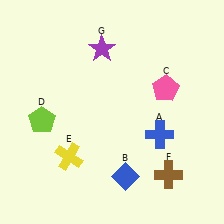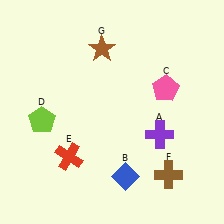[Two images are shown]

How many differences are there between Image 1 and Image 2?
There are 3 differences between the two images.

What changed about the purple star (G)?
In Image 1, G is purple. In Image 2, it changed to brown.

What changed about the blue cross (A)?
In Image 1, A is blue. In Image 2, it changed to purple.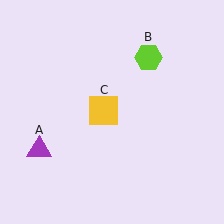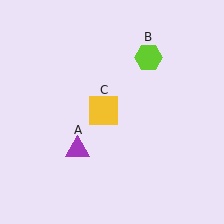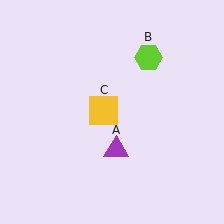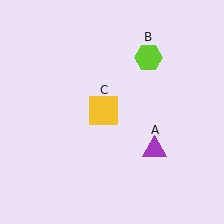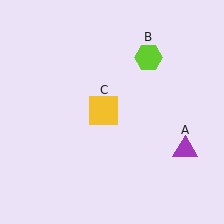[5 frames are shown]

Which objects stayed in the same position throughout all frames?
Lime hexagon (object B) and yellow square (object C) remained stationary.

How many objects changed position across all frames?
1 object changed position: purple triangle (object A).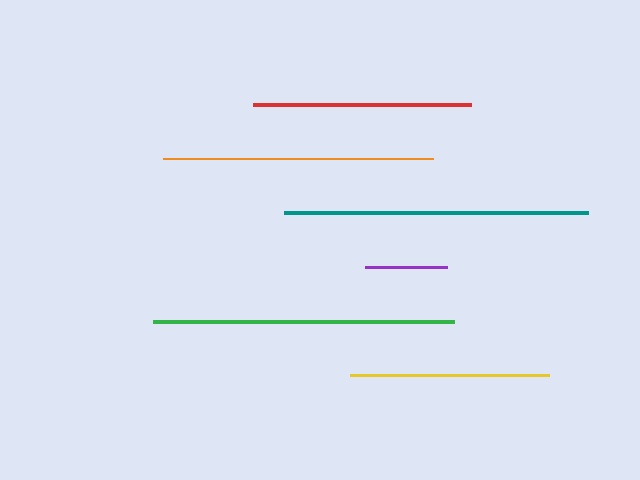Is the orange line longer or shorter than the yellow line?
The orange line is longer than the yellow line.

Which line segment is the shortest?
The purple line is the shortest at approximately 81 pixels.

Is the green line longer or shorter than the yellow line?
The green line is longer than the yellow line.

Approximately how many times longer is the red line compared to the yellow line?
The red line is approximately 1.1 times the length of the yellow line.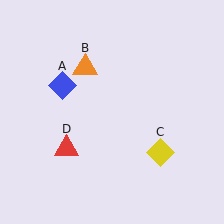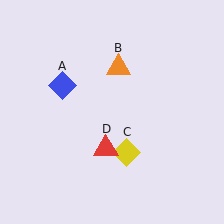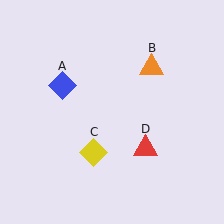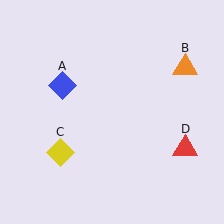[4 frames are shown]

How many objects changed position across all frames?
3 objects changed position: orange triangle (object B), yellow diamond (object C), red triangle (object D).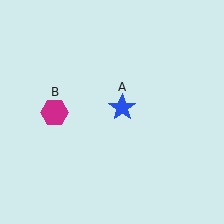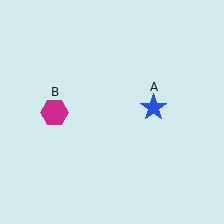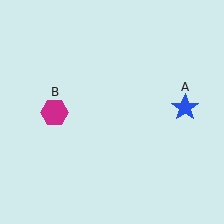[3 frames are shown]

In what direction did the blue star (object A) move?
The blue star (object A) moved right.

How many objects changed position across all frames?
1 object changed position: blue star (object A).